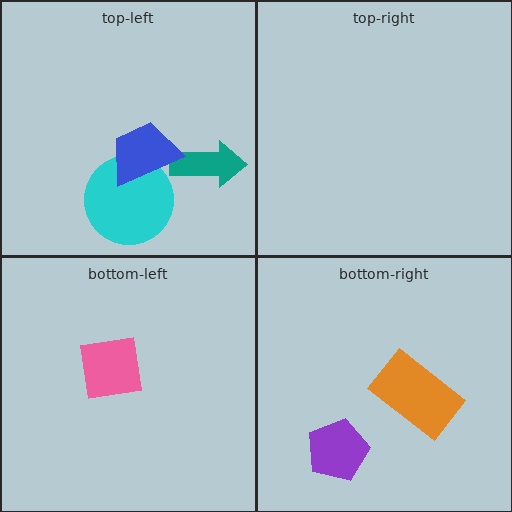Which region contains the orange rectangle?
The bottom-right region.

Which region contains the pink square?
The bottom-left region.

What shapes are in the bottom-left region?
The pink square.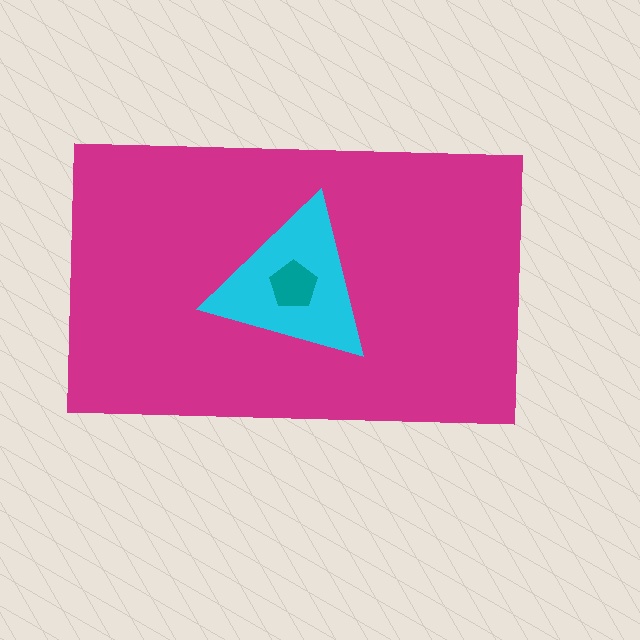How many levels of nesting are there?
3.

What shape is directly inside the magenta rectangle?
The cyan triangle.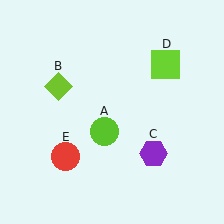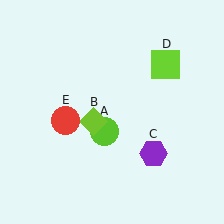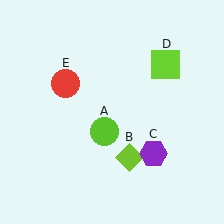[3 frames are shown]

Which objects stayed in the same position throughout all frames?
Lime circle (object A) and purple hexagon (object C) and lime square (object D) remained stationary.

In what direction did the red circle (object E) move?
The red circle (object E) moved up.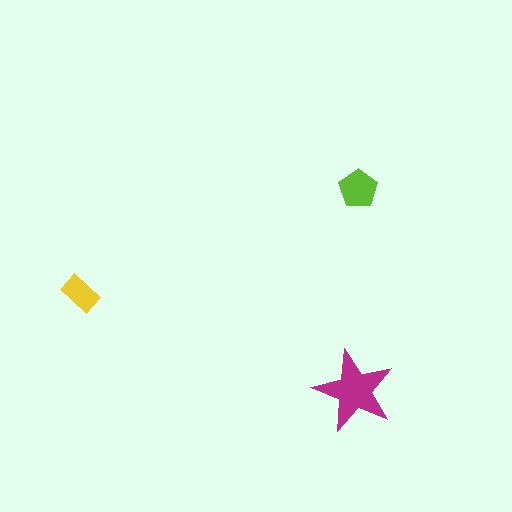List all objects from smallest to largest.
The yellow rectangle, the lime pentagon, the magenta star.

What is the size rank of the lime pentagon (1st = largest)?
2nd.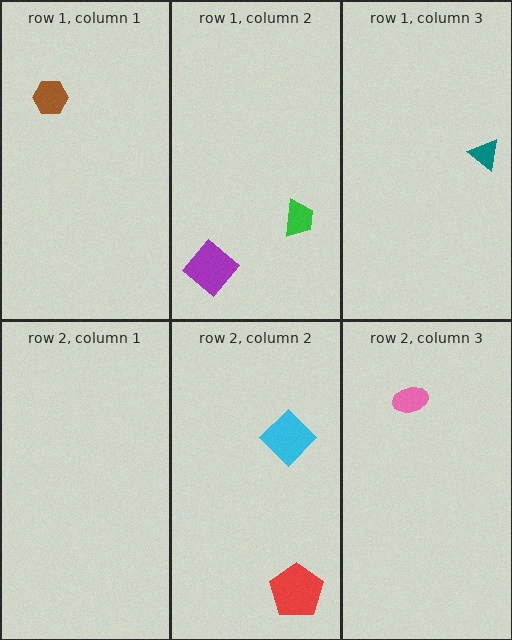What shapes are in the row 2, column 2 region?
The cyan diamond, the red pentagon.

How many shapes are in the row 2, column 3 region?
1.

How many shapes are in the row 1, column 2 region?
2.